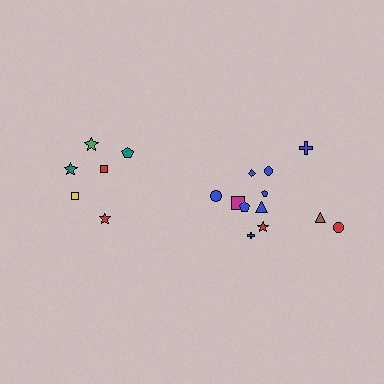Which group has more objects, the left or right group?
The right group.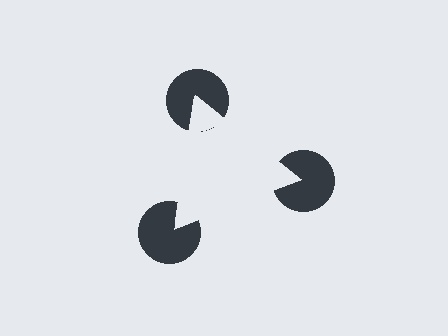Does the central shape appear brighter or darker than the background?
It typically appears slightly brighter than the background, even though no actual brightness change is drawn.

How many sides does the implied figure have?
3 sides.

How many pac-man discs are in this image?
There are 3 — one at each vertex of the illusory triangle.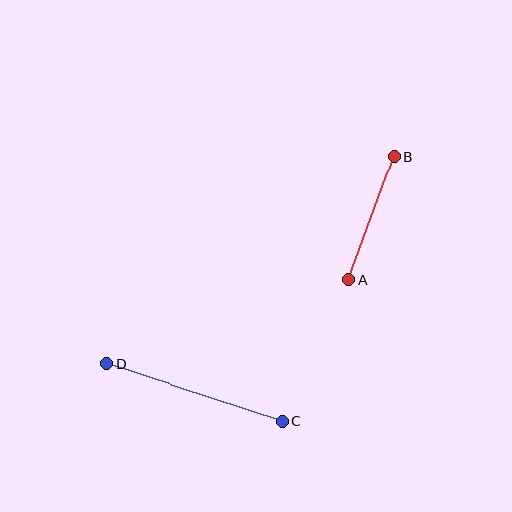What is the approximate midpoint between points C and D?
The midpoint is at approximately (195, 393) pixels.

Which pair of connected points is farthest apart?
Points C and D are farthest apart.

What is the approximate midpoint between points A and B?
The midpoint is at approximately (371, 218) pixels.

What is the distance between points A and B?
The distance is approximately 131 pixels.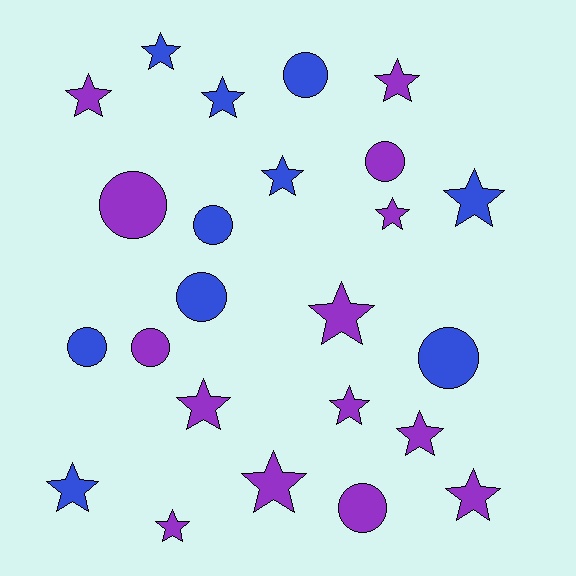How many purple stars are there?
There are 10 purple stars.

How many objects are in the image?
There are 24 objects.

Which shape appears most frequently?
Star, with 15 objects.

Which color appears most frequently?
Purple, with 14 objects.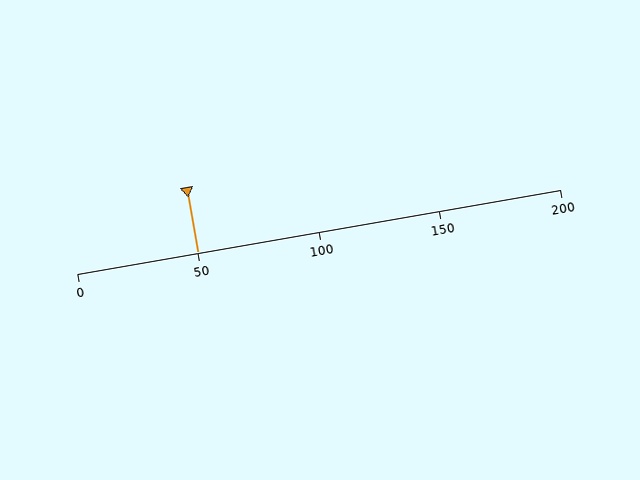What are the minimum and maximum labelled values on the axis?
The axis runs from 0 to 200.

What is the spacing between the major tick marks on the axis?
The major ticks are spaced 50 apart.